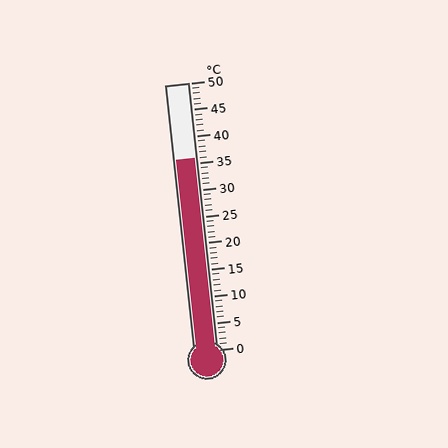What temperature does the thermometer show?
The thermometer shows approximately 36°C.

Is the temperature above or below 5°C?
The temperature is above 5°C.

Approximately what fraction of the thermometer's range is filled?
The thermometer is filled to approximately 70% of its range.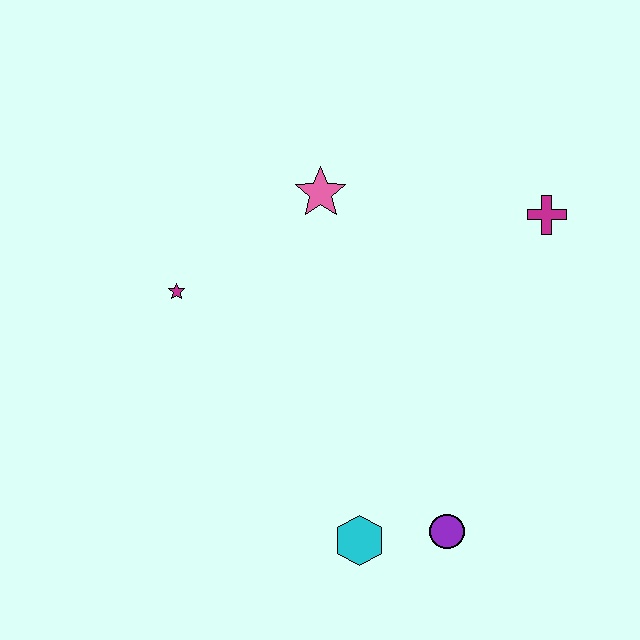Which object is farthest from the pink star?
The purple circle is farthest from the pink star.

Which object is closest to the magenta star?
The pink star is closest to the magenta star.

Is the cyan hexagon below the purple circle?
Yes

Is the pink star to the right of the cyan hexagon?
No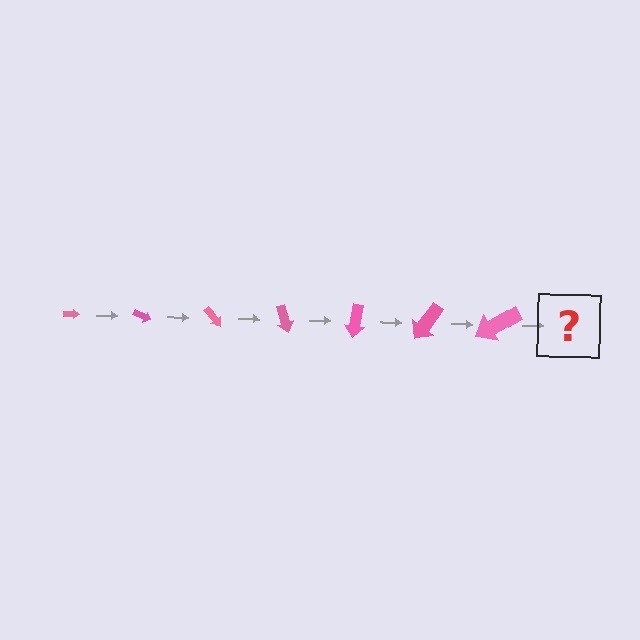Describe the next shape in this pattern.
It should be an arrow, larger than the previous one and rotated 175 degrees from the start.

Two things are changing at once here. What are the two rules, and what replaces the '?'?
The two rules are that the arrow grows larger each step and it rotates 25 degrees each step. The '?' should be an arrow, larger than the previous one and rotated 175 degrees from the start.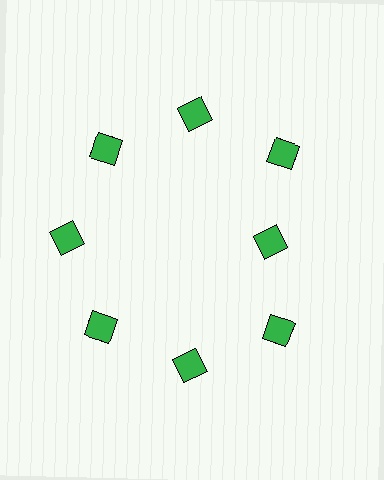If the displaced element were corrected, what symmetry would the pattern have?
It would have 8-fold rotational symmetry — the pattern would map onto itself every 45 degrees.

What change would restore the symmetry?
The symmetry would be restored by moving it outward, back onto the ring so that all 8 diamonds sit at equal angles and equal distance from the center.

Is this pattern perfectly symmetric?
No. The 8 green diamonds are arranged in a ring, but one element near the 3 o'clock position is pulled inward toward the center, breaking the 8-fold rotational symmetry.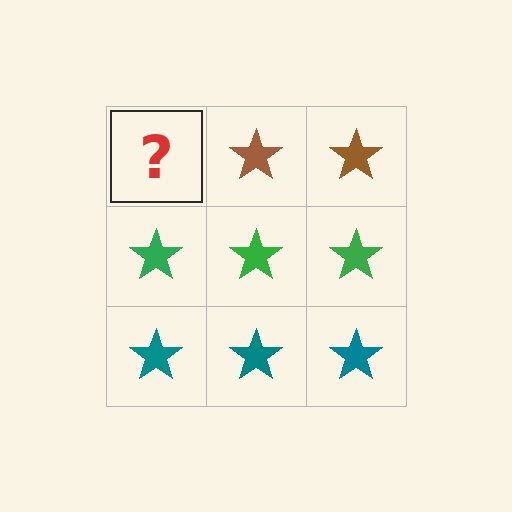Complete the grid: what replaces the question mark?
The question mark should be replaced with a brown star.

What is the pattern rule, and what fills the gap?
The rule is that each row has a consistent color. The gap should be filled with a brown star.